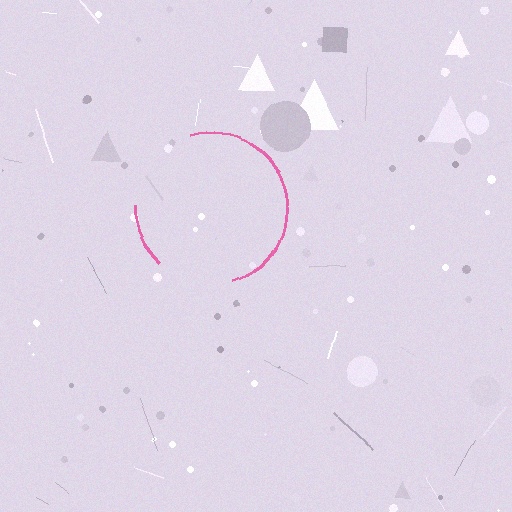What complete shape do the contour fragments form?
The contour fragments form a circle.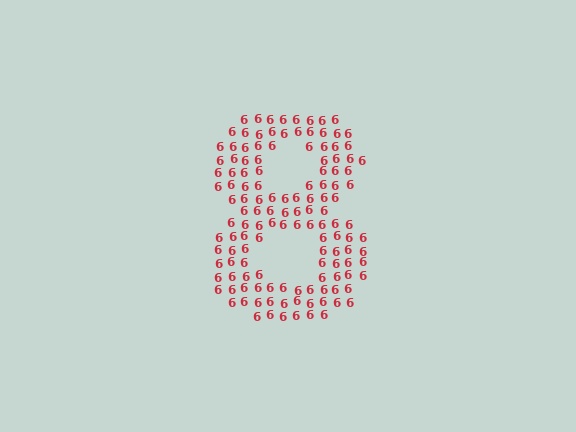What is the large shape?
The large shape is the digit 8.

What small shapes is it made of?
It is made of small digit 6's.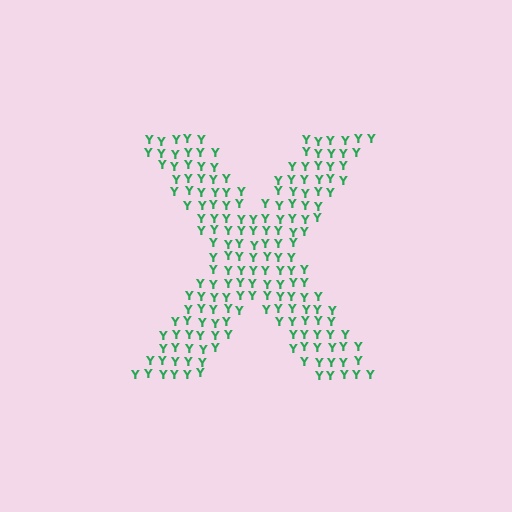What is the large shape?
The large shape is the letter X.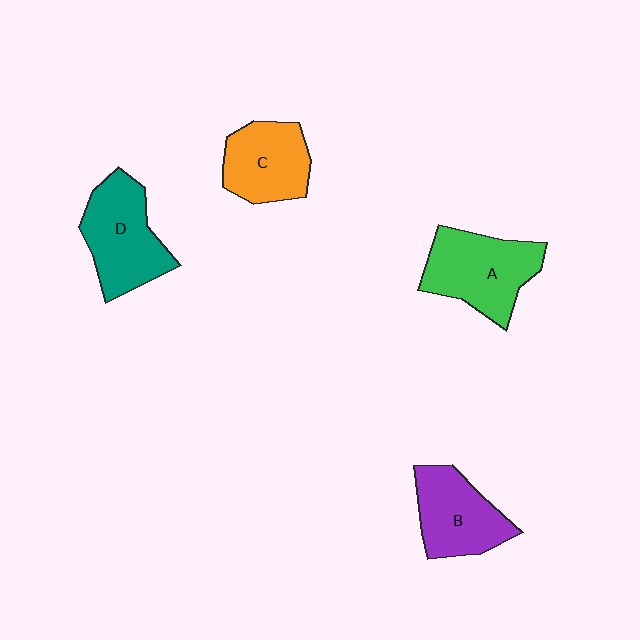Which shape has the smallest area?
Shape C (orange).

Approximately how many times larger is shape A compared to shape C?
Approximately 1.2 times.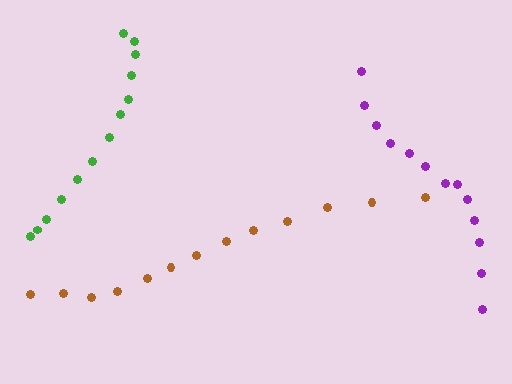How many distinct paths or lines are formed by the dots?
There are 3 distinct paths.